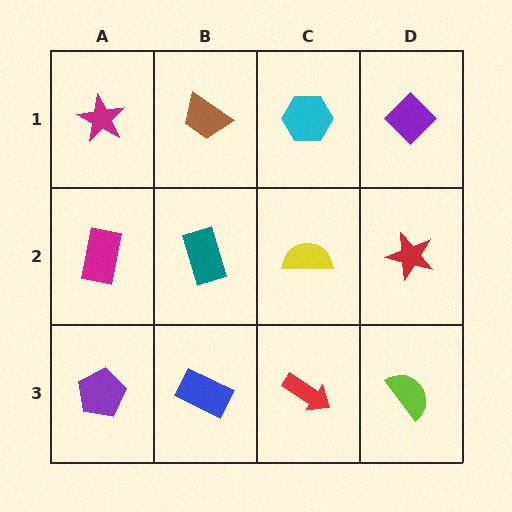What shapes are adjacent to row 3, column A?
A magenta rectangle (row 2, column A), a blue rectangle (row 3, column B).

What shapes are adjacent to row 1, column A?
A magenta rectangle (row 2, column A), a brown trapezoid (row 1, column B).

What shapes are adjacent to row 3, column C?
A yellow semicircle (row 2, column C), a blue rectangle (row 3, column B), a lime semicircle (row 3, column D).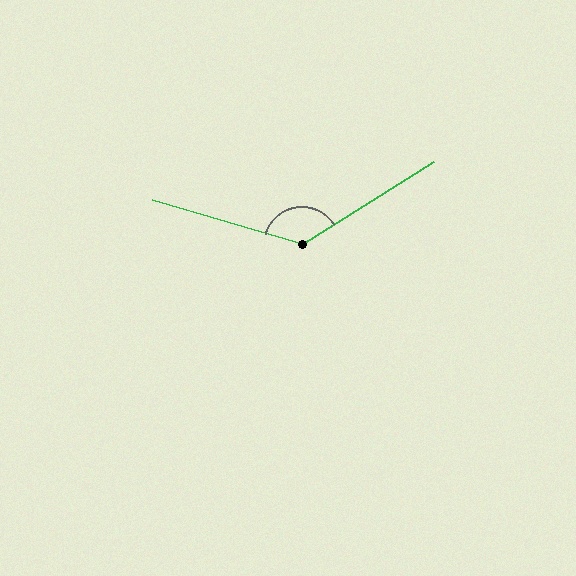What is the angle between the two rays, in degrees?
Approximately 132 degrees.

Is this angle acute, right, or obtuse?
It is obtuse.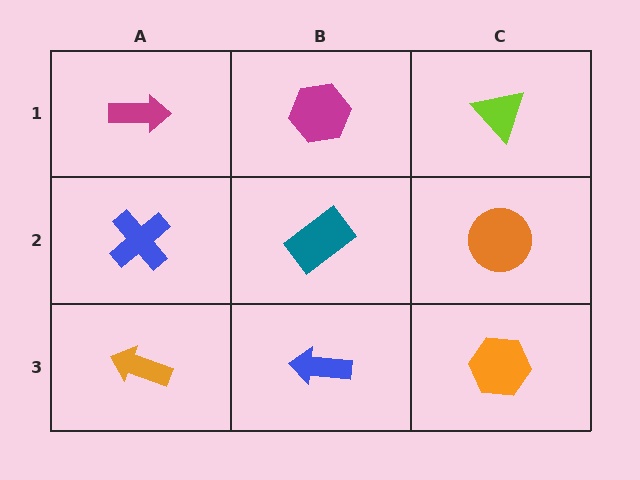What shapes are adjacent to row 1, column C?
An orange circle (row 2, column C), a magenta hexagon (row 1, column B).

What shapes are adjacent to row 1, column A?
A blue cross (row 2, column A), a magenta hexagon (row 1, column B).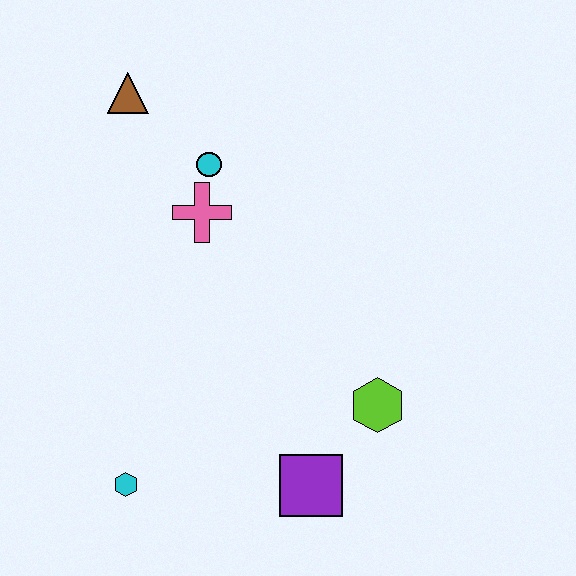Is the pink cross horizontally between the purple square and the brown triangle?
Yes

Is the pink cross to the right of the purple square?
No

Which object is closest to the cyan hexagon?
The purple square is closest to the cyan hexagon.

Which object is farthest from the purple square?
The brown triangle is farthest from the purple square.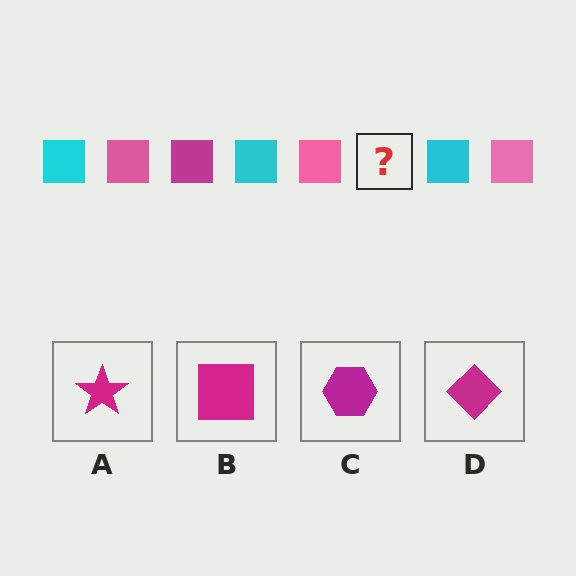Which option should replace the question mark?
Option B.